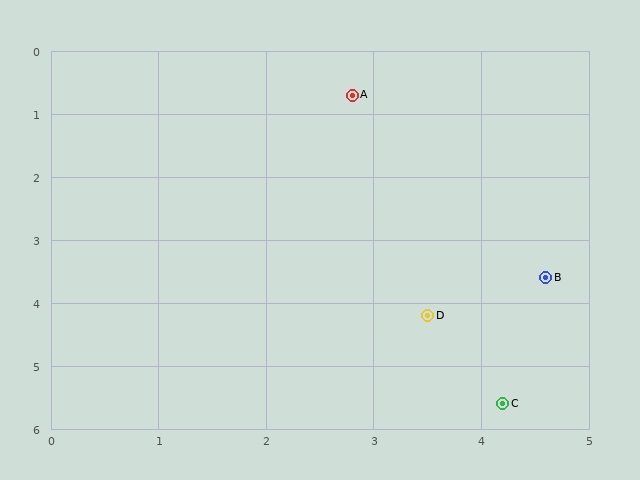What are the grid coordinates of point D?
Point D is at approximately (3.5, 4.2).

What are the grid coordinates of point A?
Point A is at approximately (2.8, 0.7).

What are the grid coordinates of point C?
Point C is at approximately (4.2, 5.6).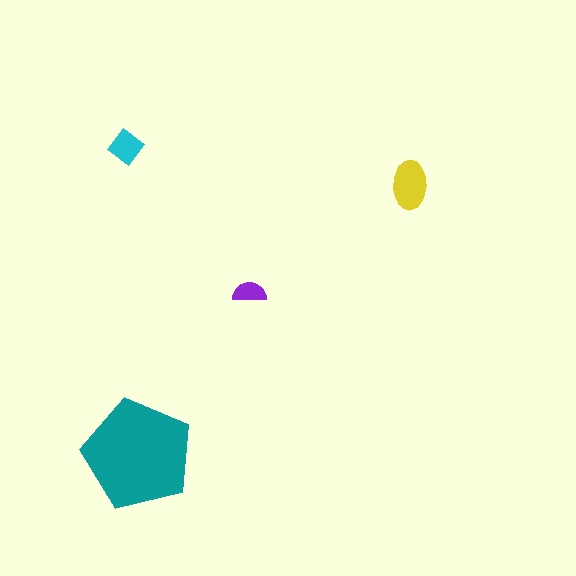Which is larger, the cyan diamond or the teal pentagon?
The teal pentagon.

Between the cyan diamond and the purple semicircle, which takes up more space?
The cyan diamond.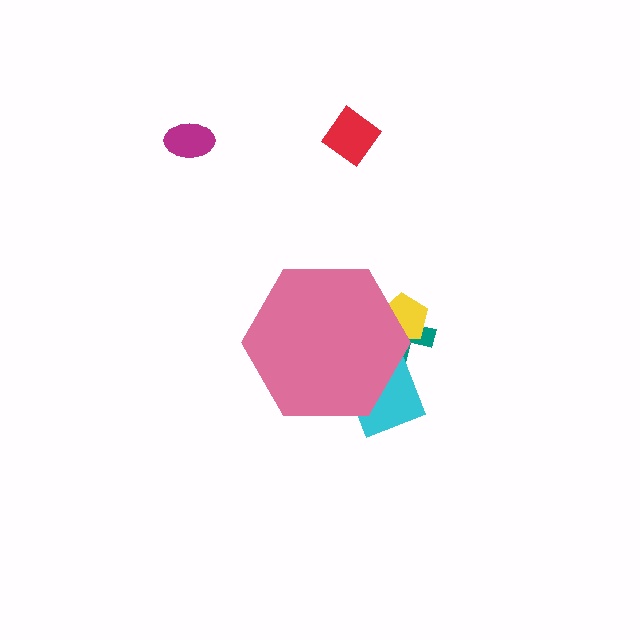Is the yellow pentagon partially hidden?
Yes, the yellow pentagon is partially hidden behind the pink hexagon.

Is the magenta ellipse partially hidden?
No, the magenta ellipse is fully visible.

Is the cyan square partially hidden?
Yes, the cyan square is partially hidden behind the pink hexagon.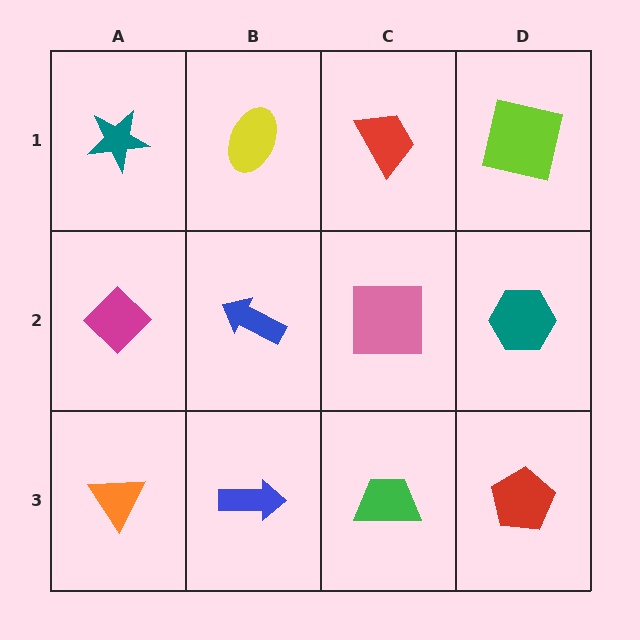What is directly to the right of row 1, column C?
A lime square.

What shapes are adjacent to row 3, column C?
A pink square (row 2, column C), a blue arrow (row 3, column B), a red pentagon (row 3, column D).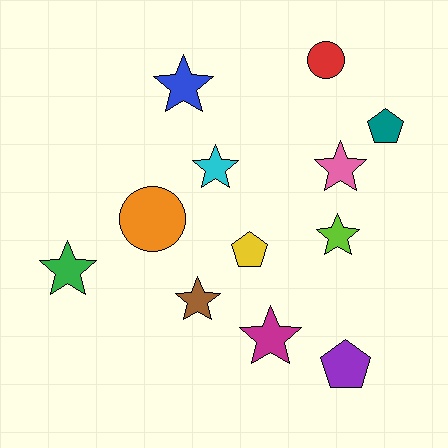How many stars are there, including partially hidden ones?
There are 7 stars.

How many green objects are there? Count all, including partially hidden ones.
There is 1 green object.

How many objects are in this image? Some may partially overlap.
There are 12 objects.